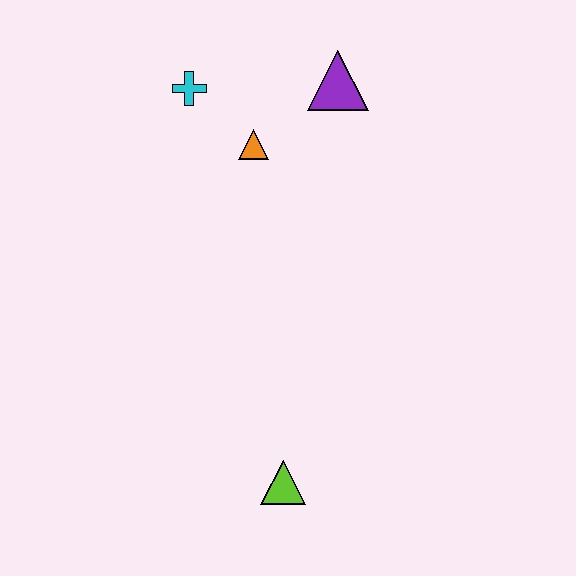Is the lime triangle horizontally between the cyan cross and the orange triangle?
No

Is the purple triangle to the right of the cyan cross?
Yes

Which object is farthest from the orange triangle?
The lime triangle is farthest from the orange triangle.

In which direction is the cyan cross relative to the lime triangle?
The cyan cross is above the lime triangle.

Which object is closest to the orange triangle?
The cyan cross is closest to the orange triangle.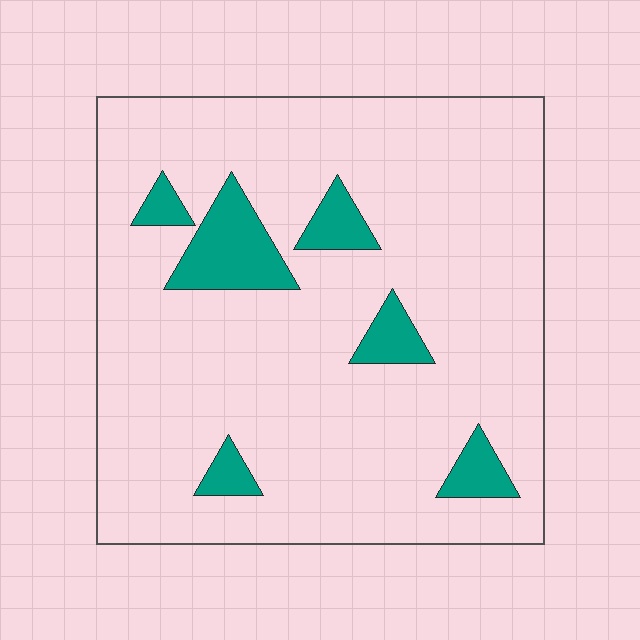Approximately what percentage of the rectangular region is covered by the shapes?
Approximately 10%.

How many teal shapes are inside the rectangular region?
6.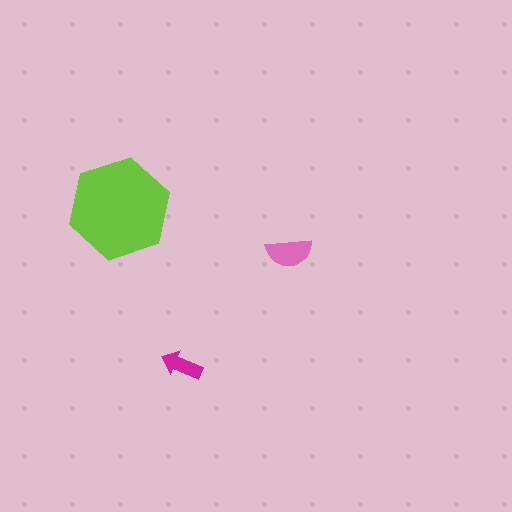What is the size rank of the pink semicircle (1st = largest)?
2nd.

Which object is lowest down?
The magenta arrow is bottommost.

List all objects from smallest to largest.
The magenta arrow, the pink semicircle, the lime hexagon.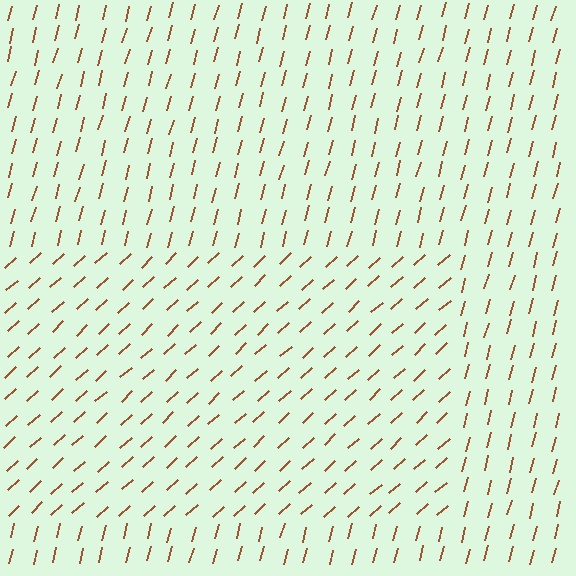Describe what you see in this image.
The image is filled with small brown line segments. A rectangle region in the image has lines oriented differently from the surrounding lines, creating a visible texture boundary.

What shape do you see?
I see a rectangle.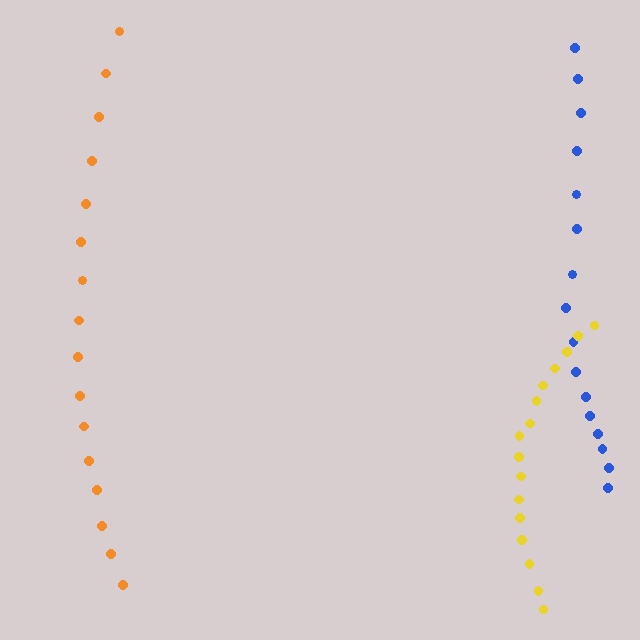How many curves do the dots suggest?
There are 3 distinct paths.